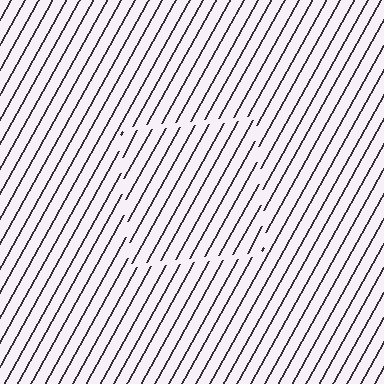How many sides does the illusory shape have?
4 sides — the line-ends trace a square.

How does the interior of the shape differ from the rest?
The interior of the shape contains the same grating, shifted by half a period — the contour is defined by the phase discontinuity where line-ends from the inner and outer gratings abut.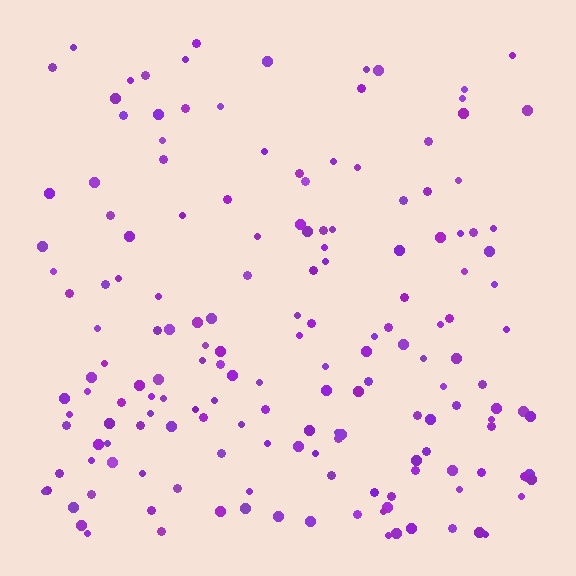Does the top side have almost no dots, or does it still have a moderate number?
Still a moderate number, just noticeably fewer than the bottom.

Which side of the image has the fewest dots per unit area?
The top.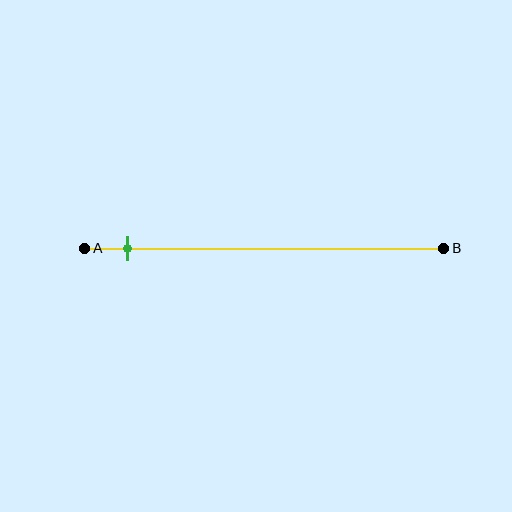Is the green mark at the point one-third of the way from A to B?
No, the mark is at about 10% from A, not at the 33% one-third point.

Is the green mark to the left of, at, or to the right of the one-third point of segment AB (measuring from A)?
The green mark is to the left of the one-third point of segment AB.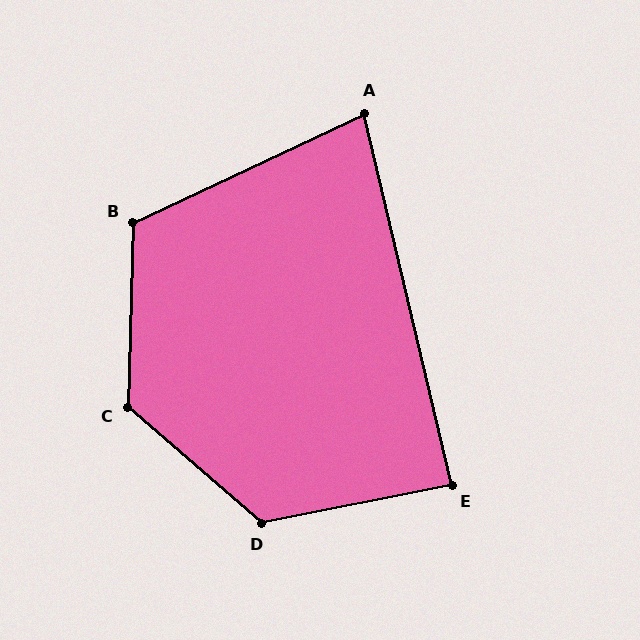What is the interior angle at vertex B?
Approximately 117 degrees (obtuse).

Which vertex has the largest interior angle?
C, at approximately 129 degrees.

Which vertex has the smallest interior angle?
A, at approximately 78 degrees.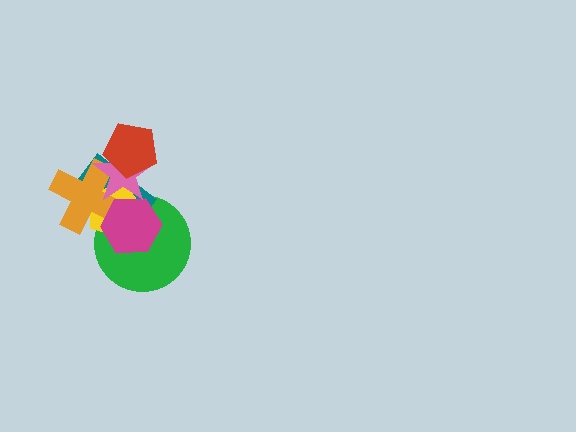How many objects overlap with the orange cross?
5 objects overlap with the orange cross.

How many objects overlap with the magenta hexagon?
5 objects overlap with the magenta hexagon.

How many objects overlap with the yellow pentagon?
5 objects overlap with the yellow pentagon.